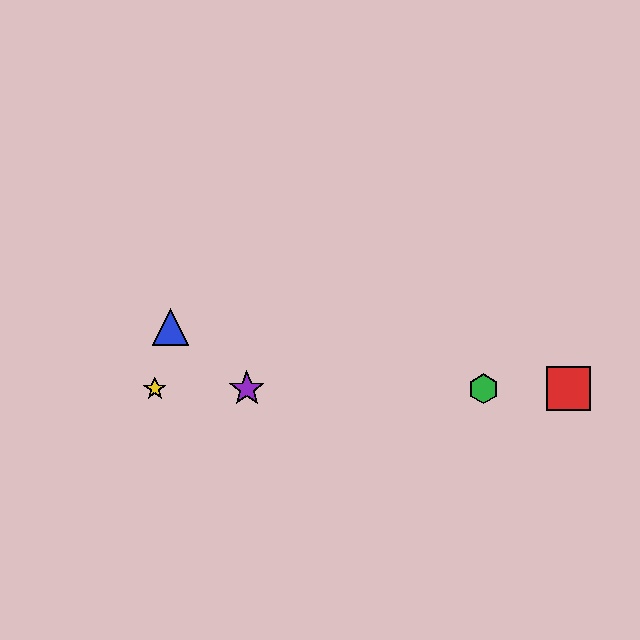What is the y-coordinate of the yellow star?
The yellow star is at y≈389.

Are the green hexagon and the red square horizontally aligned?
Yes, both are at y≈389.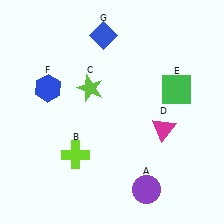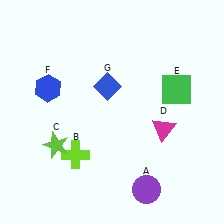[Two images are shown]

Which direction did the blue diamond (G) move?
The blue diamond (G) moved down.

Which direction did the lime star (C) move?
The lime star (C) moved down.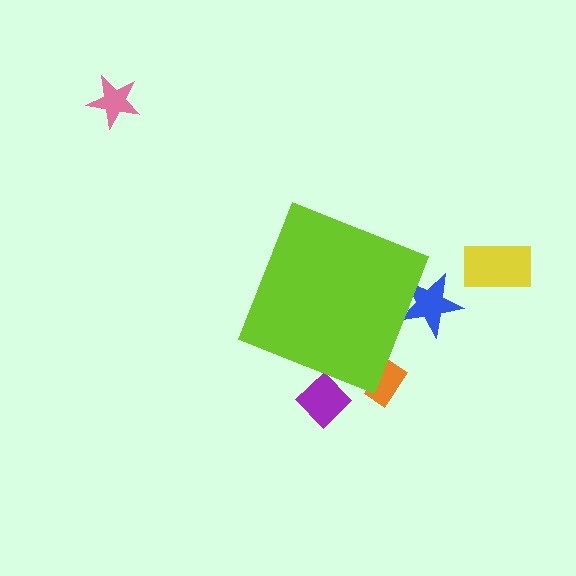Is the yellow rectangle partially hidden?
No, the yellow rectangle is fully visible.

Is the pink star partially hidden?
No, the pink star is fully visible.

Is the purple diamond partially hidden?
Yes, the purple diamond is partially hidden behind the lime diamond.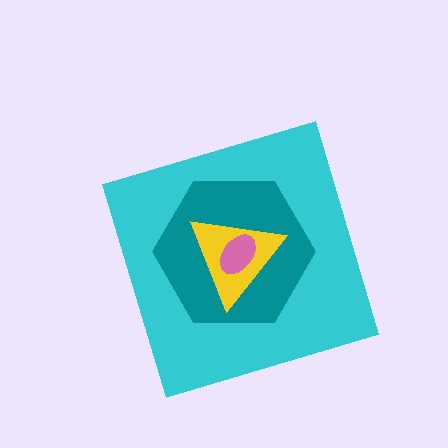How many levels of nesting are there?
4.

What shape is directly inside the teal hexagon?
The yellow triangle.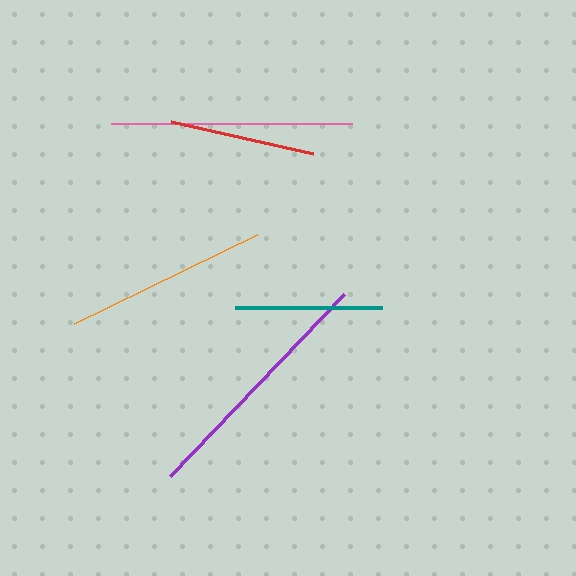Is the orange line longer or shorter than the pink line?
The pink line is longer than the orange line.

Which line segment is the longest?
The purple line is the longest at approximately 252 pixels.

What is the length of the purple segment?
The purple segment is approximately 252 pixels long.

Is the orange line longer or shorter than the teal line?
The orange line is longer than the teal line.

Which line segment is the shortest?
The teal line is the shortest at approximately 146 pixels.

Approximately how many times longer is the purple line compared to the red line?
The purple line is approximately 1.7 times the length of the red line.